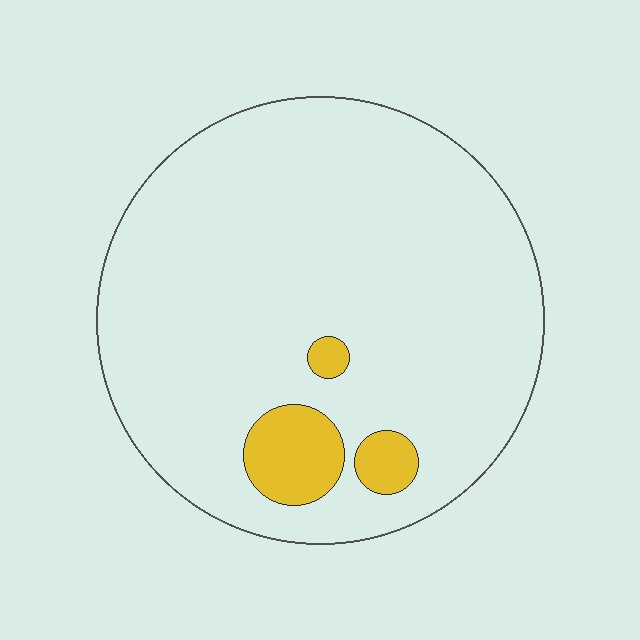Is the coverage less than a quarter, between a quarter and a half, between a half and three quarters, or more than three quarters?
Less than a quarter.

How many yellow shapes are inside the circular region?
3.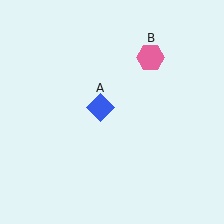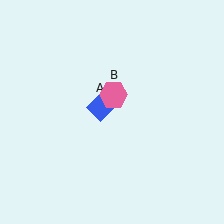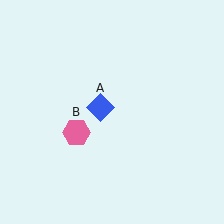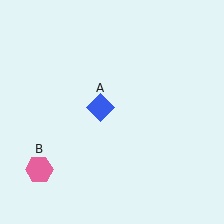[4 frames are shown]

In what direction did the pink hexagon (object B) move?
The pink hexagon (object B) moved down and to the left.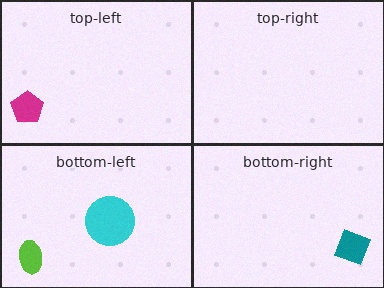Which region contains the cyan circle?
The bottom-left region.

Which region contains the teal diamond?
The bottom-right region.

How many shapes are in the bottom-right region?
1.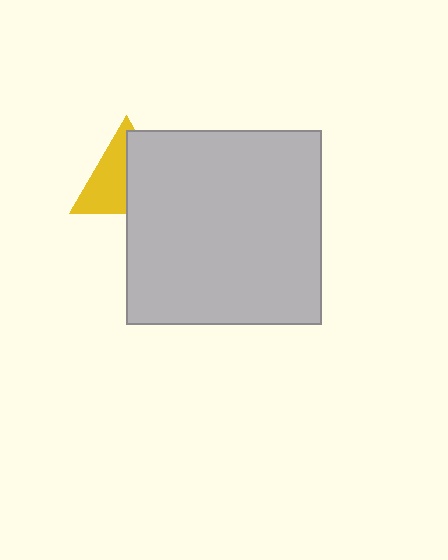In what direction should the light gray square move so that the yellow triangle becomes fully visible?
The light gray square should move right. That is the shortest direction to clear the overlap and leave the yellow triangle fully visible.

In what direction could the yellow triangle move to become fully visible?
The yellow triangle could move left. That would shift it out from behind the light gray square entirely.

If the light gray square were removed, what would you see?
You would see the complete yellow triangle.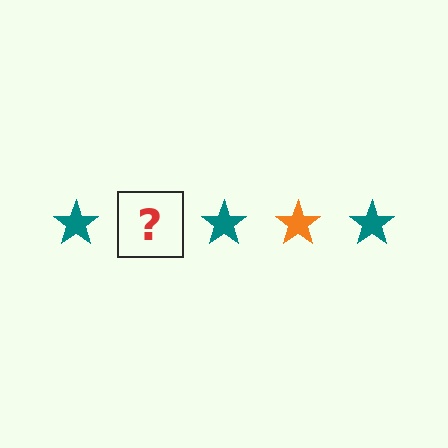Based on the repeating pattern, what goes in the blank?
The blank should be an orange star.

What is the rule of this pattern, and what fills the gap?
The rule is that the pattern cycles through teal, orange stars. The gap should be filled with an orange star.